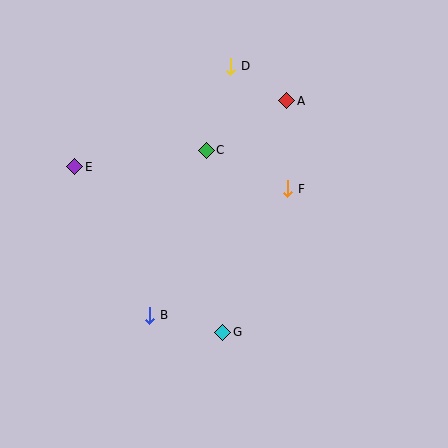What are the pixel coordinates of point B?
Point B is at (150, 315).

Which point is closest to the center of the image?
Point F at (288, 189) is closest to the center.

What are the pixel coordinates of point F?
Point F is at (288, 189).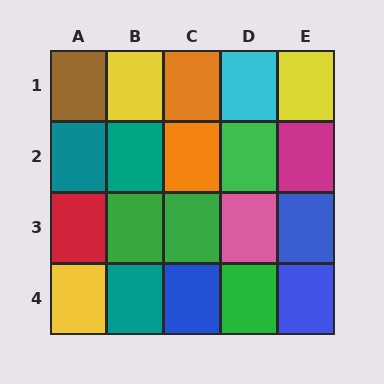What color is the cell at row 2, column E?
Magenta.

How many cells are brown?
1 cell is brown.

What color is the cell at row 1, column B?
Yellow.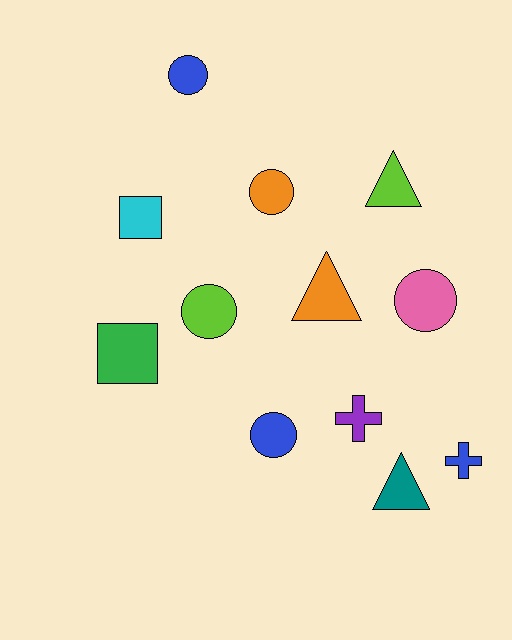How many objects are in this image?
There are 12 objects.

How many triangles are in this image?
There are 3 triangles.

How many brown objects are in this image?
There are no brown objects.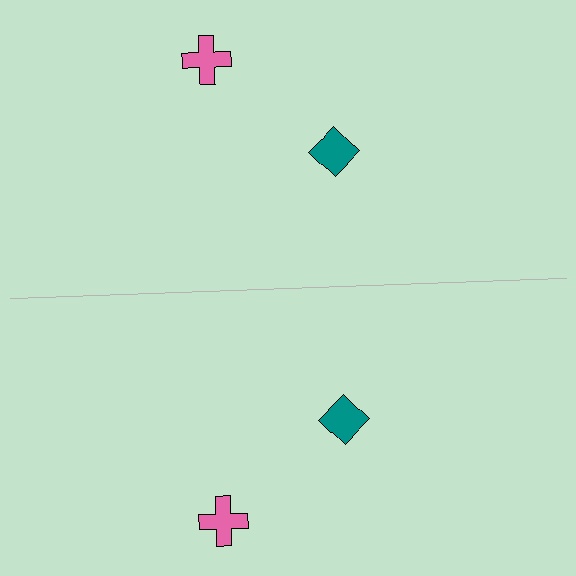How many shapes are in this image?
There are 4 shapes in this image.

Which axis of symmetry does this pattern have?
The pattern has a horizontal axis of symmetry running through the center of the image.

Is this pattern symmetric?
Yes, this pattern has bilateral (reflection) symmetry.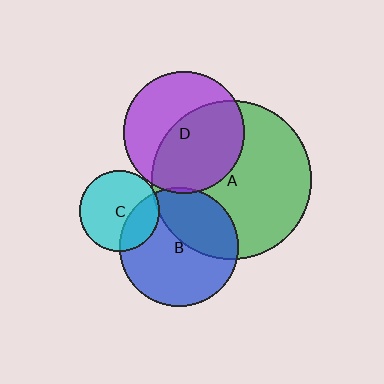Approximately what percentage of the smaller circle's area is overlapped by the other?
Approximately 35%.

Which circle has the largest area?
Circle A (green).